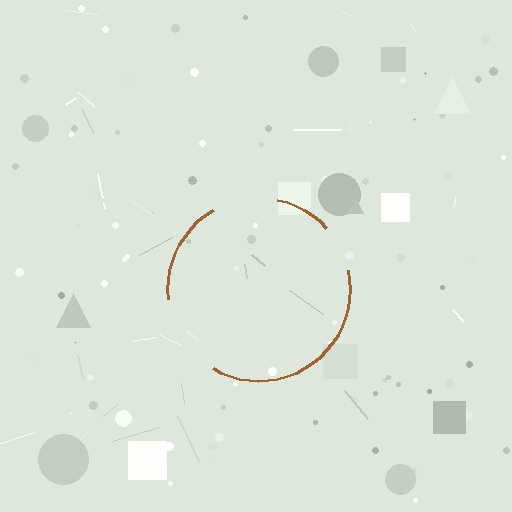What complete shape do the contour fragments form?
The contour fragments form a circle.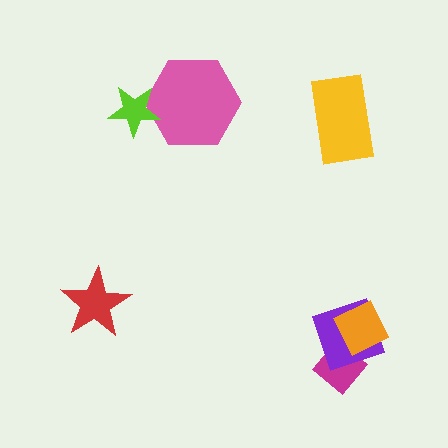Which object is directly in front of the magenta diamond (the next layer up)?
The purple square is directly in front of the magenta diamond.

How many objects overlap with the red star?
0 objects overlap with the red star.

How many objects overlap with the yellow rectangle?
0 objects overlap with the yellow rectangle.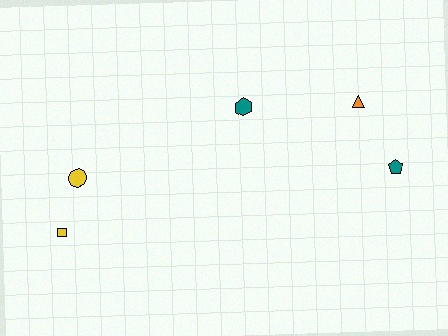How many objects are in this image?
There are 5 objects.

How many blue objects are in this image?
There are no blue objects.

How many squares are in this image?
There is 1 square.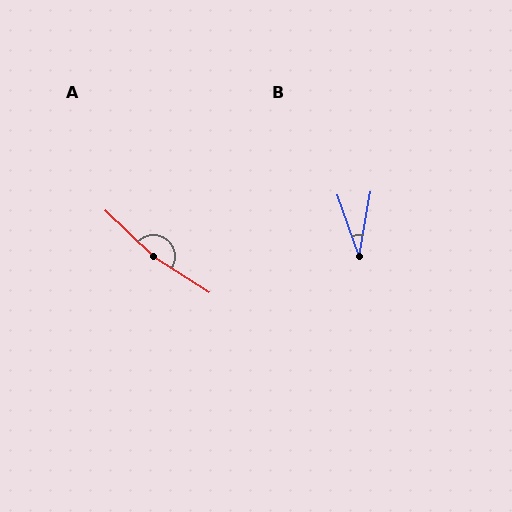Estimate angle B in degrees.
Approximately 30 degrees.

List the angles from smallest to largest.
B (30°), A (170°).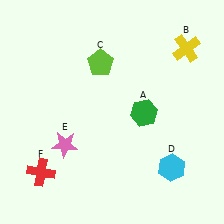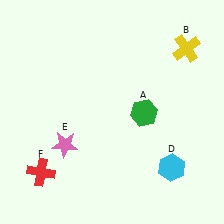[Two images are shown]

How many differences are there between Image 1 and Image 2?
There is 1 difference between the two images.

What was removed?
The lime pentagon (C) was removed in Image 2.